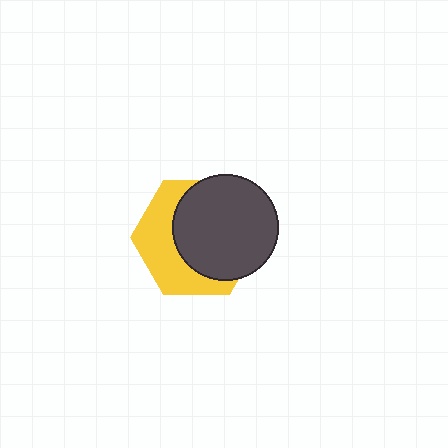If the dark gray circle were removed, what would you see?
You would see the complete yellow hexagon.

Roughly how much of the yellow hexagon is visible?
A small part of it is visible (roughly 42%).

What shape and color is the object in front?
The object in front is a dark gray circle.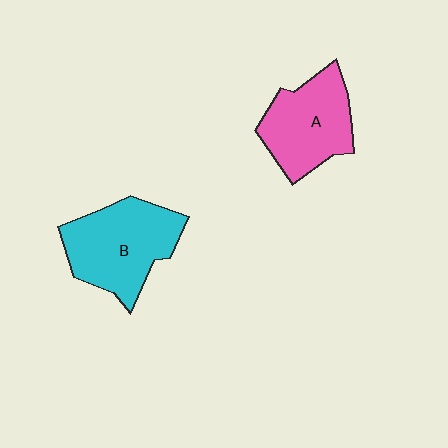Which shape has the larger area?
Shape B (cyan).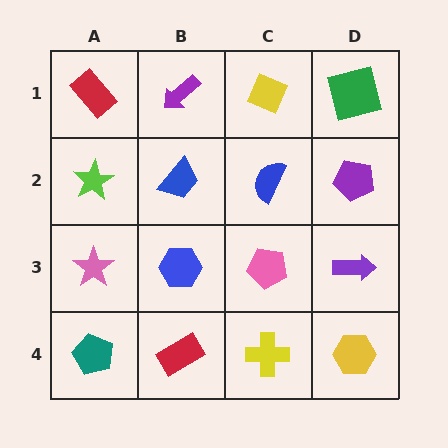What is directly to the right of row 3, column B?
A pink pentagon.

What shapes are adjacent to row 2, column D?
A green square (row 1, column D), a purple arrow (row 3, column D), a blue semicircle (row 2, column C).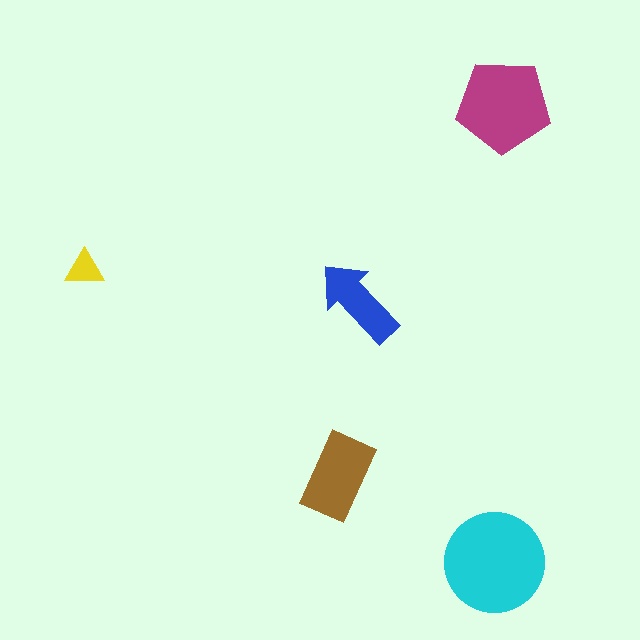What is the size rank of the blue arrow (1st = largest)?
4th.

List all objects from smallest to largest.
The yellow triangle, the blue arrow, the brown rectangle, the magenta pentagon, the cyan circle.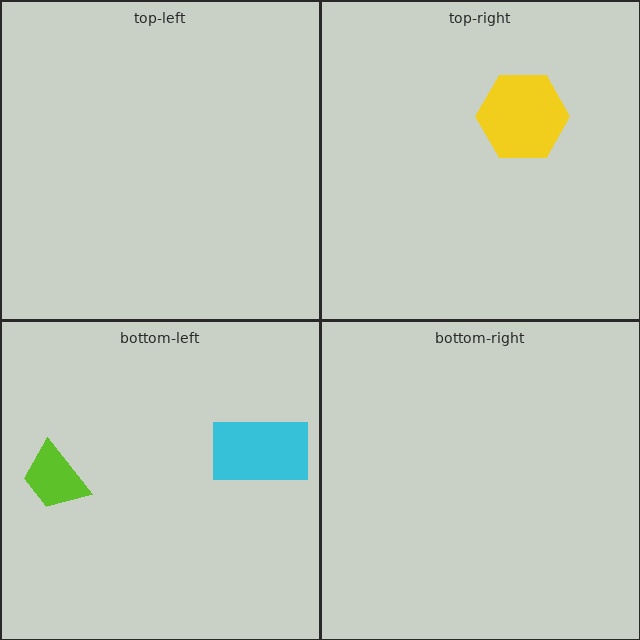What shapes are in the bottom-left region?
The lime trapezoid, the cyan rectangle.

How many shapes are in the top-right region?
1.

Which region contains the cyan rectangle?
The bottom-left region.